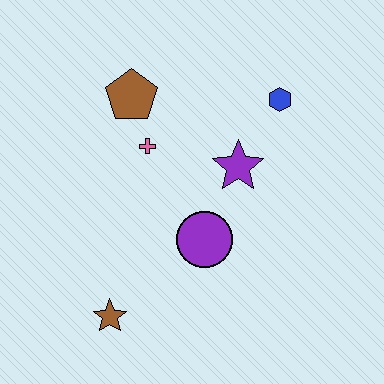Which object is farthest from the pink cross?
The brown star is farthest from the pink cross.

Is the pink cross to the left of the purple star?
Yes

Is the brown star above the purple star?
No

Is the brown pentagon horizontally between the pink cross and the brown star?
Yes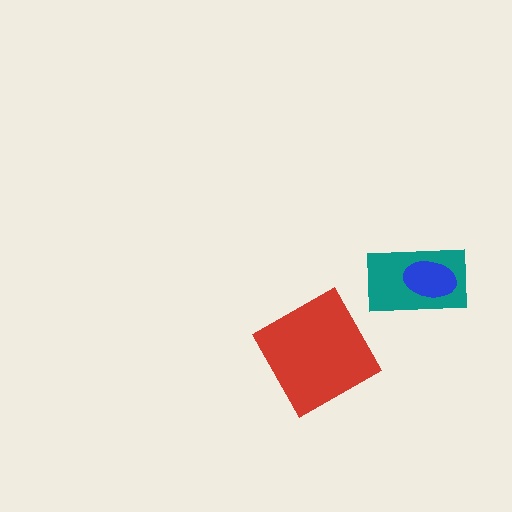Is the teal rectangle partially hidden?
Yes, it is partially covered by another shape.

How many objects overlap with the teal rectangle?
1 object overlaps with the teal rectangle.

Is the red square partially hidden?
No, no other shape covers it.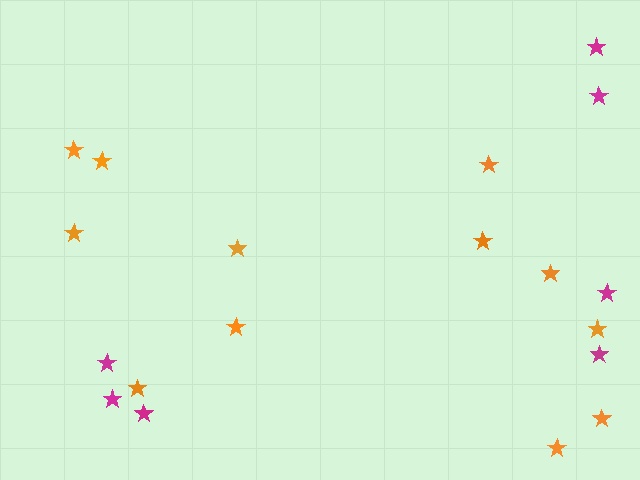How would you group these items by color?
There are 2 groups: one group of magenta stars (7) and one group of orange stars (12).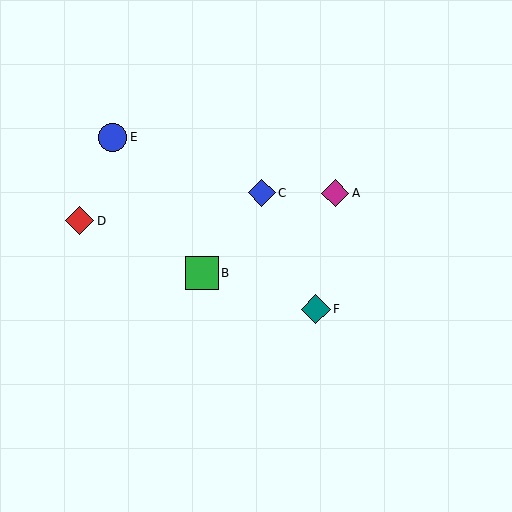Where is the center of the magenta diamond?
The center of the magenta diamond is at (335, 193).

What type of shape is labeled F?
Shape F is a teal diamond.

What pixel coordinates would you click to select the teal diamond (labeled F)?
Click at (316, 309) to select the teal diamond F.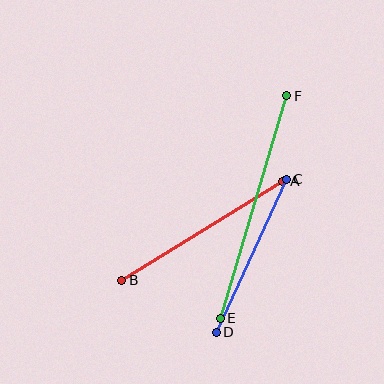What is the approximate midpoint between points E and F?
The midpoint is at approximately (253, 207) pixels.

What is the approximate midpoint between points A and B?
The midpoint is at approximately (202, 231) pixels.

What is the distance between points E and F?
The distance is approximately 232 pixels.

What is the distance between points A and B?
The distance is approximately 189 pixels.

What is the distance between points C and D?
The distance is approximately 168 pixels.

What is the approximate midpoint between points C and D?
The midpoint is at approximately (251, 256) pixels.